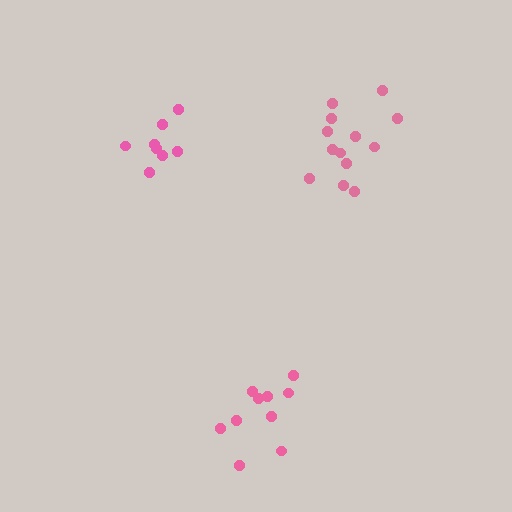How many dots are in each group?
Group 1: 8 dots, Group 2: 10 dots, Group 3: 13 dots (31 total).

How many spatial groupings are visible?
There are 3 spatial groupings.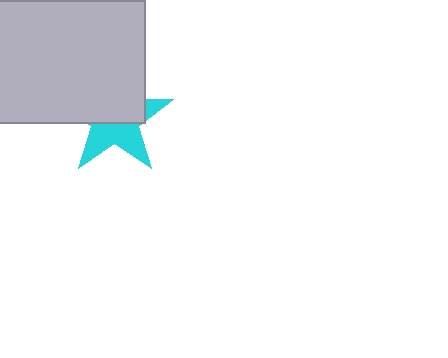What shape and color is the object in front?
The object in front is a light gray rectangle.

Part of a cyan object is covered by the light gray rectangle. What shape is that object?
It is a star.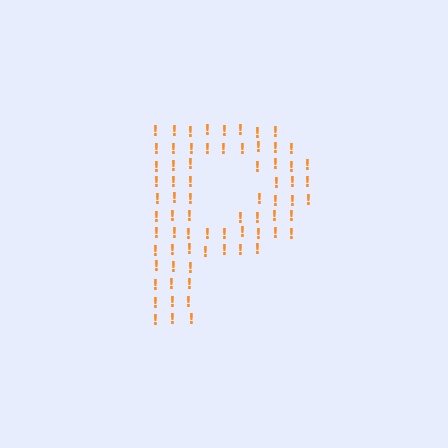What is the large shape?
The large shape is the letter P.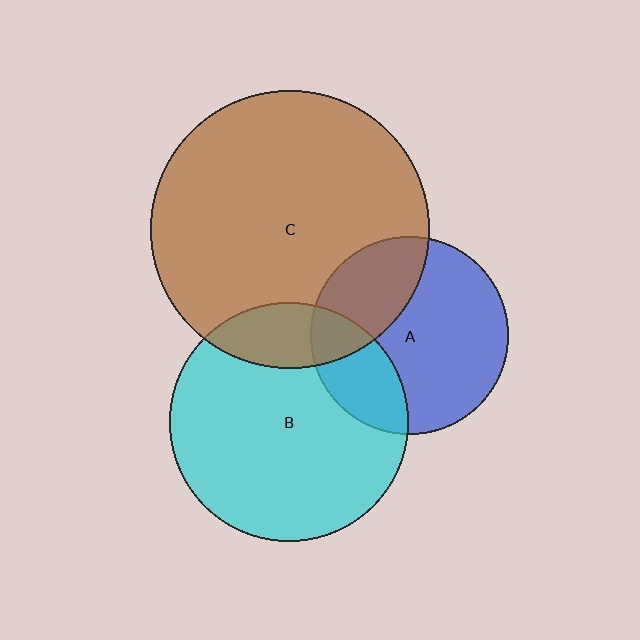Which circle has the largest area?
Circle C (brown).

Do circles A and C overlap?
Yes.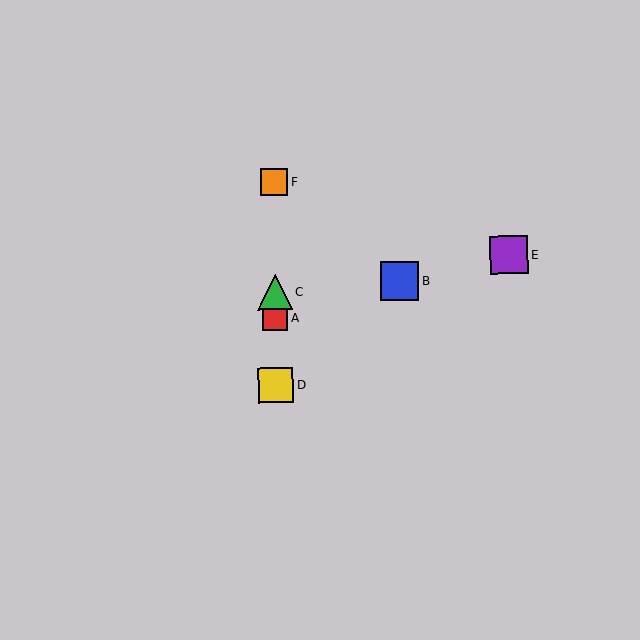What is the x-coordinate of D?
Object D is at x≈276.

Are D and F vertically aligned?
Yes, both are at x≈276.